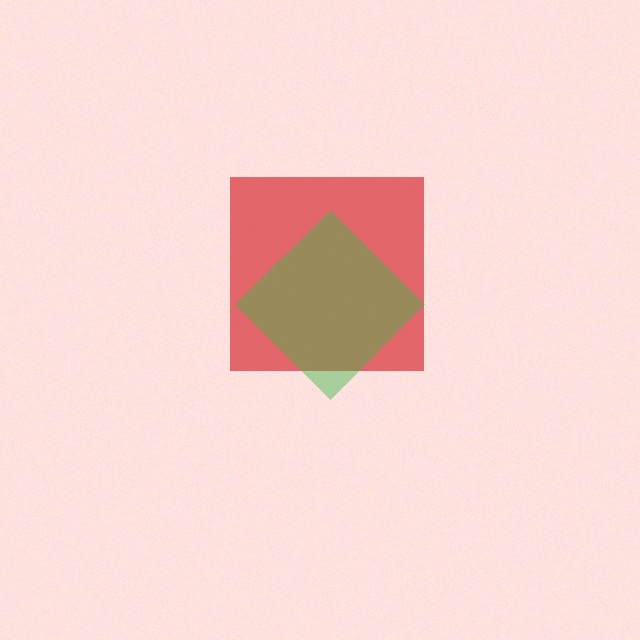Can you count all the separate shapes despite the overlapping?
Yes, there are 2 separate shapes.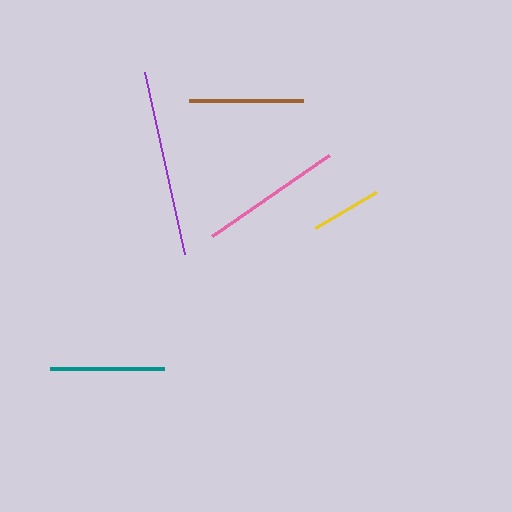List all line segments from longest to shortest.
From longest to shortest: purple, pink, teal, brown, yellow.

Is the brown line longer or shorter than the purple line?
The purple line is longer than the brown line.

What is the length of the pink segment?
The pink segment is approximately 142 pixels long.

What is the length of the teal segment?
The teal segment is approximately 114 pixels long.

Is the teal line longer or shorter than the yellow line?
The teal line is longer than the yellow line.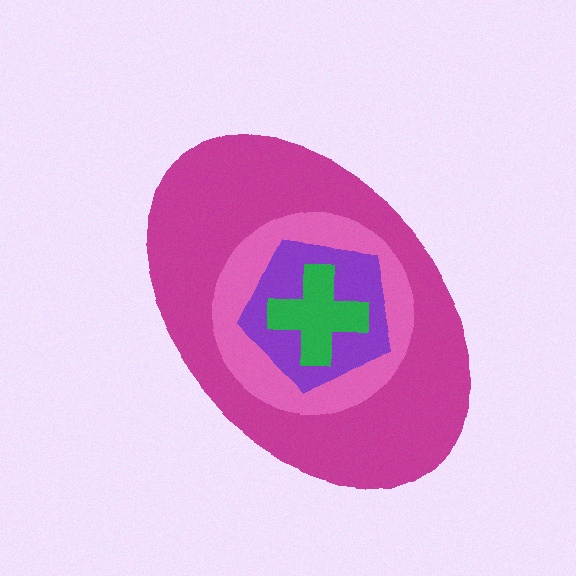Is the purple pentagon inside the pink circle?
Yes.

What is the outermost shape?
The magenta ellipse.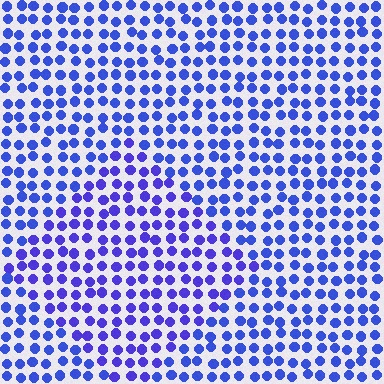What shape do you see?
I see a diamond.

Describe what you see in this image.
The image is filled with small blue elements in a uniform arrangement. A diamond-shaped region is visible where the elements are tinted to a slightly different hue, forming a subtle color boundary.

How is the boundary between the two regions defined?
The boundary is defined purely by a slight shift in hue (about 18 degrees). Spacing, size, and orientation are identical on both sides.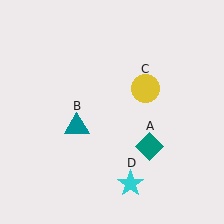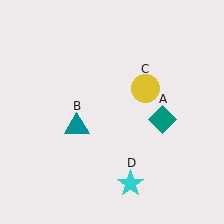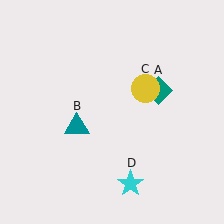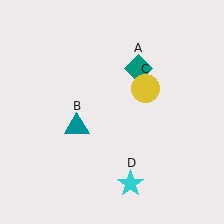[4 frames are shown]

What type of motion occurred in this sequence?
The teal diamond (object A) rotated counterclockwise around the center of the scene.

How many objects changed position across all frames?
1 object changed position: teal diamond (object A).